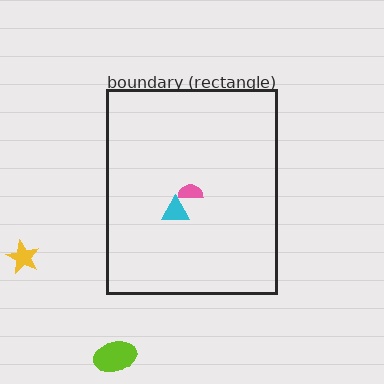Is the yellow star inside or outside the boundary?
Outside.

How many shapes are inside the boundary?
2 inside, 2 outside.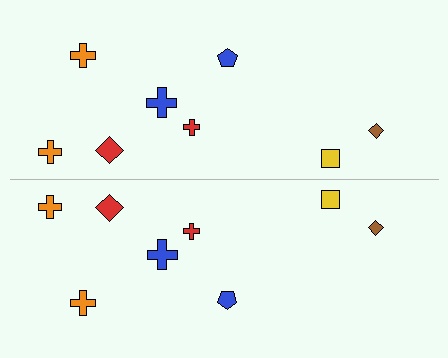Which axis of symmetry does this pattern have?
The pattern has a horizontal axis of symmetry running through the center of the image.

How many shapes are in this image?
There are 16 shapes in this image.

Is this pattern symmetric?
Yes, this pattern has bilateral (reflection) symmetry.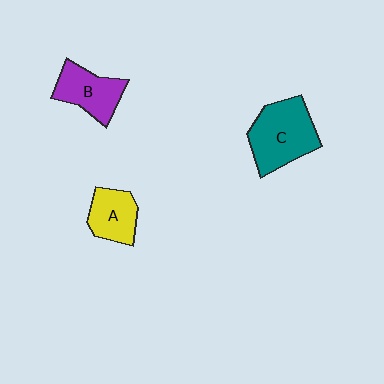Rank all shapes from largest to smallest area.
From largest to smallest: C (teal), B (purple), A (yellow).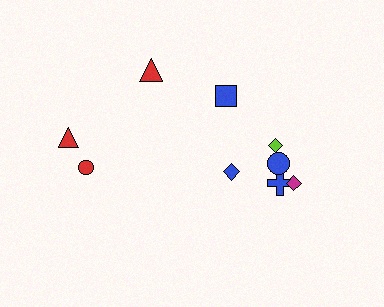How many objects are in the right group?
There are 6 objects.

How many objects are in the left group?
There are 3 objects.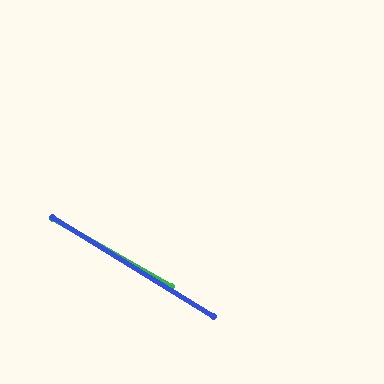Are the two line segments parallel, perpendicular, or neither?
Parallel — their directions differ by only 2.0°.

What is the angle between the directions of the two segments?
Approximately 2 degrees.